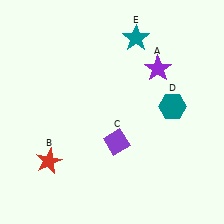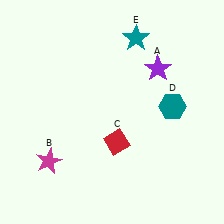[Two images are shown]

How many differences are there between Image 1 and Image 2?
There are 2 differences between the two images.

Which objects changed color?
B changed from red to magenta. C changed from purple to red.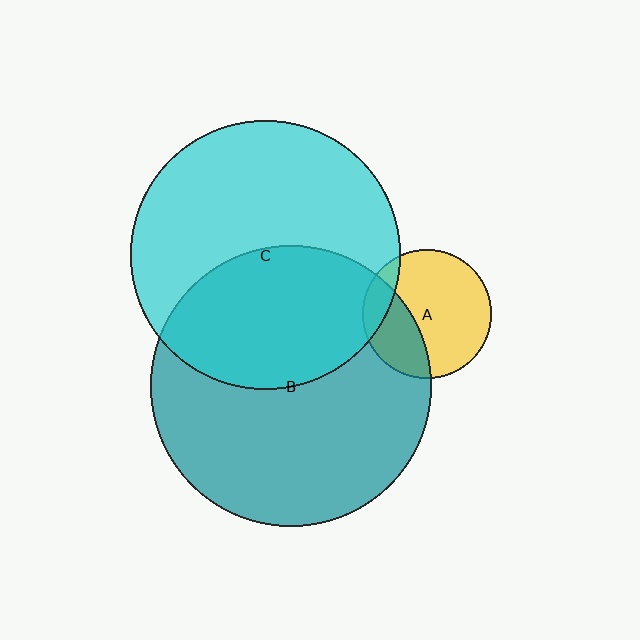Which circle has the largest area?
Circle B (teal).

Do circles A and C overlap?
Yes.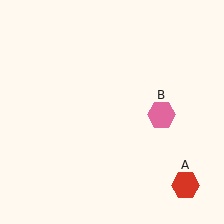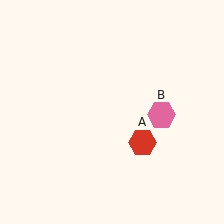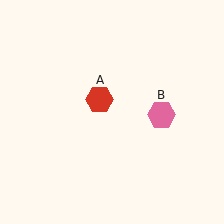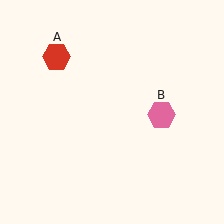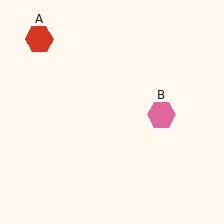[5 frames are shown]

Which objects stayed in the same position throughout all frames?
Pink hexagon (object B) remained stationary.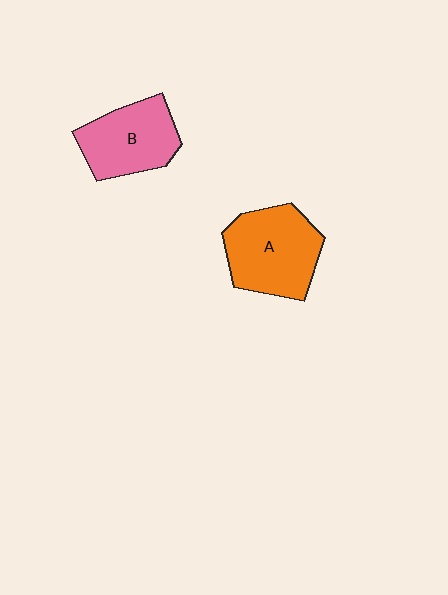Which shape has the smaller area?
Shape B (pink).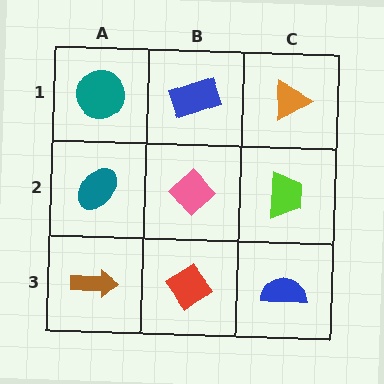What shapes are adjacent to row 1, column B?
A pink diamond (row 2, column B), a teal circle (row 1, column A), an orange triangle (row 1, column C).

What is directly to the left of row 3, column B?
A brown arrow.